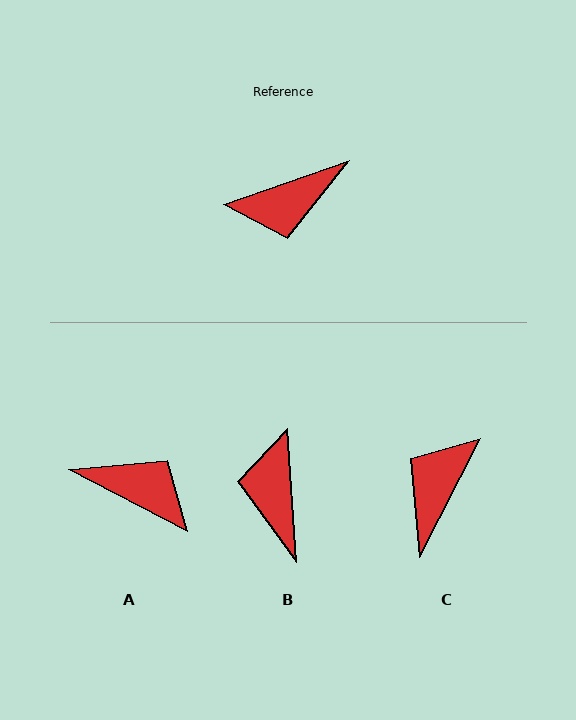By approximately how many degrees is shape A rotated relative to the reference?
Approximately 133 degrees counter-clockwise.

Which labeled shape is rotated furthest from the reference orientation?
C, about 136 degrees away.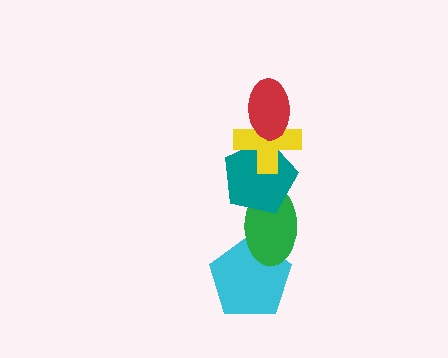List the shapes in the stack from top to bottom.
From top to bottom: the red ellipse, the yellow cross, the teal pentagon, the green ellipse, the cyan pentagon.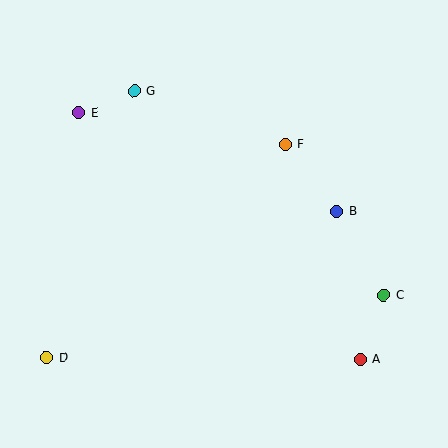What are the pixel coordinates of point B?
Point B is at (337, 212).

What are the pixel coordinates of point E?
Point E is at (79, 113).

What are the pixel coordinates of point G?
Point G is at (134, 91).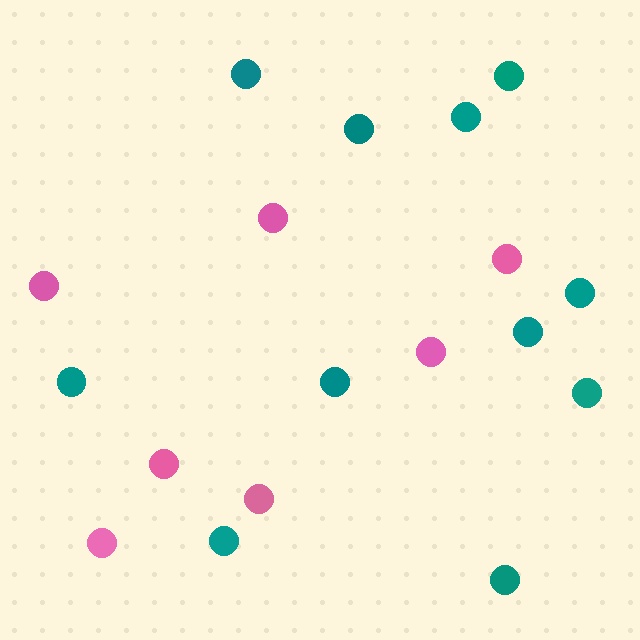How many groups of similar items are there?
There are 2 groups: one group of pink circles (7) and one group of teal circles (11).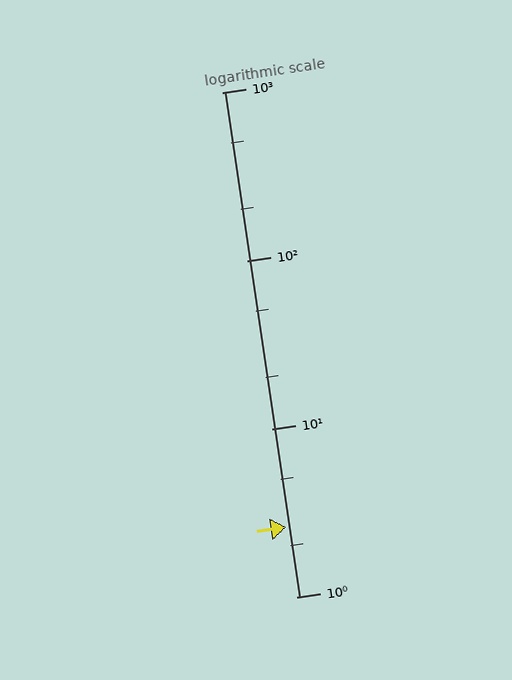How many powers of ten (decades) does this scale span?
The scale spans 3 decades, from 1 to 1000.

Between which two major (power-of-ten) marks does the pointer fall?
The pointer is between 1 and 10.